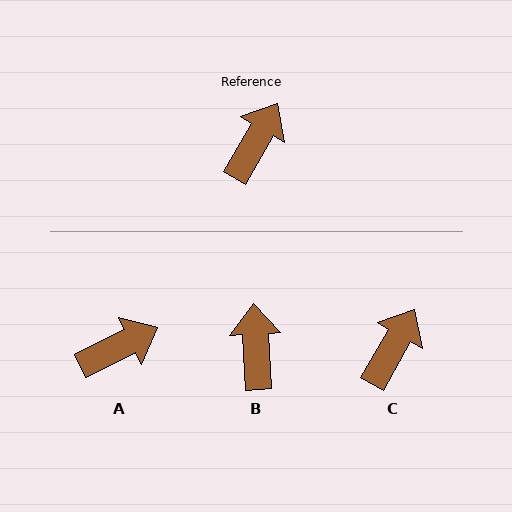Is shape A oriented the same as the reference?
No, it is off by about 34 degrees.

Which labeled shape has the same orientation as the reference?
C.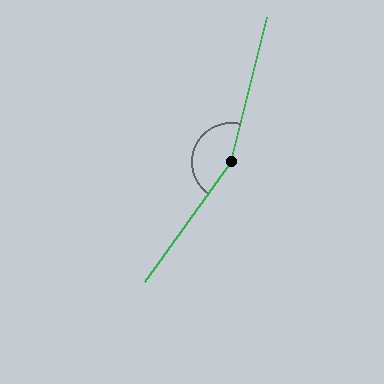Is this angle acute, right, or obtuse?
It is obtuse.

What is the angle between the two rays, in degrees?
Approximately 158 degrees.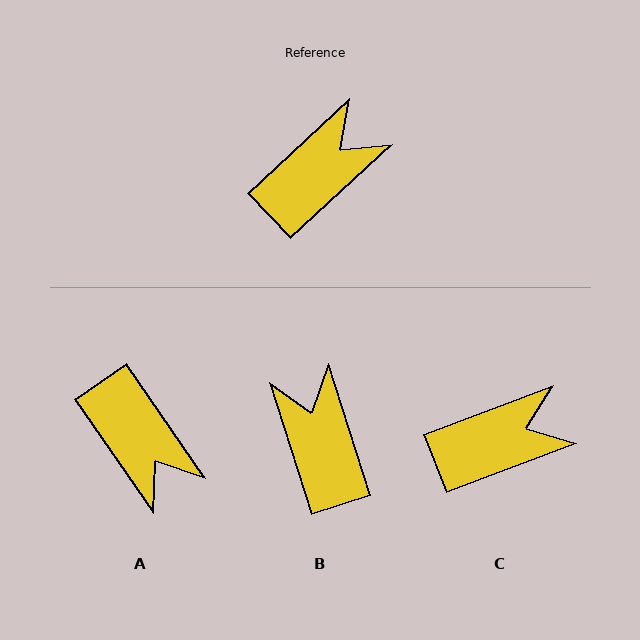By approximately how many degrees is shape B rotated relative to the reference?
Approximately 65 degrees counter-clockwise.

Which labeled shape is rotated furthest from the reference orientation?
A, about 98 degrees away.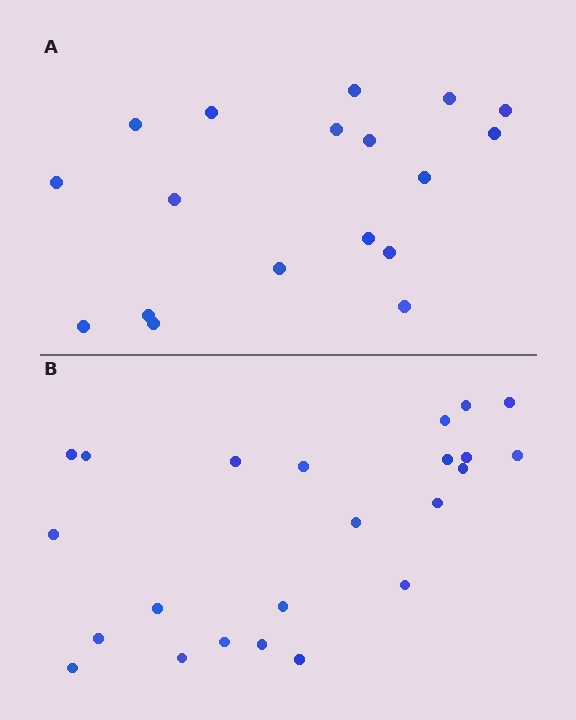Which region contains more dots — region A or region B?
Region B (the bottom region) has more dots.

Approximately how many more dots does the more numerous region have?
Region B has about 5 more dots than region A.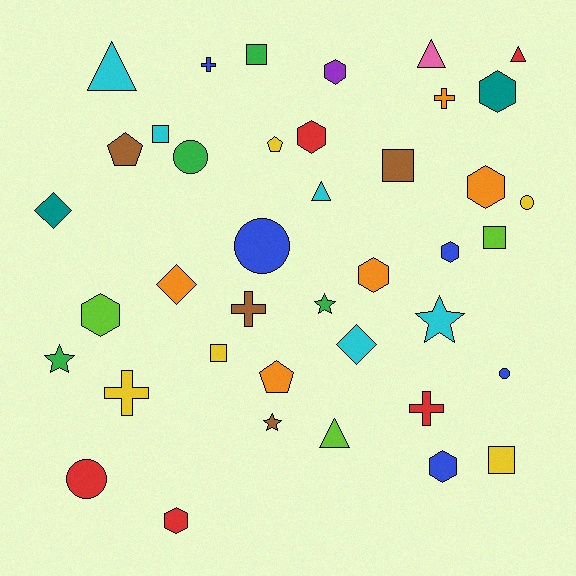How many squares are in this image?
There are 6 squares.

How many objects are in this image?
There are 40 objects.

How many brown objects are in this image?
There are 4 brown objects.